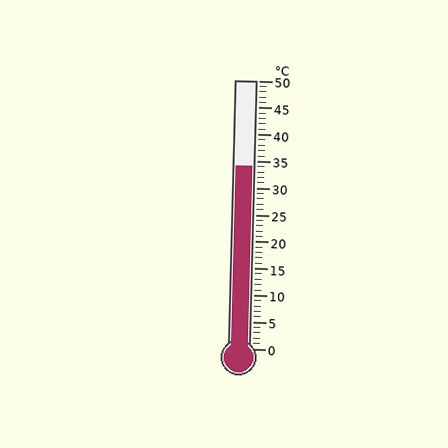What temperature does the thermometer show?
The thermometer shows approximately 34°C.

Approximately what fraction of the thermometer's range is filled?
The thermometer is filled to approximately 70% of its range.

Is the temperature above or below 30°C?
The temperature is above 30°C.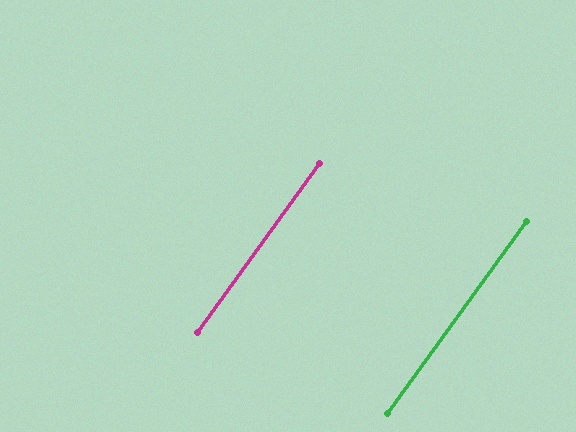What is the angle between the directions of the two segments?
Approximately 0 degrees.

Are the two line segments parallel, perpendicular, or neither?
Parallel — their directions differ by only 0.1°.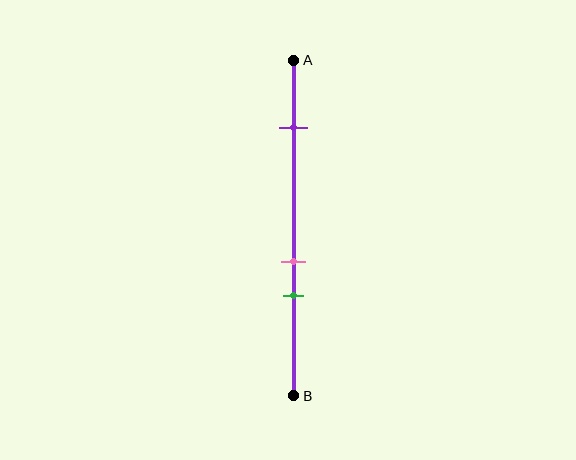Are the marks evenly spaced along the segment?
No, the marks are not evenly spaced.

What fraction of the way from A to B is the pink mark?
The pink mark is approximately 60% (0.6) of the way from A to B.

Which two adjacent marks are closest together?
The pink and green marks are the closest adjacent pair.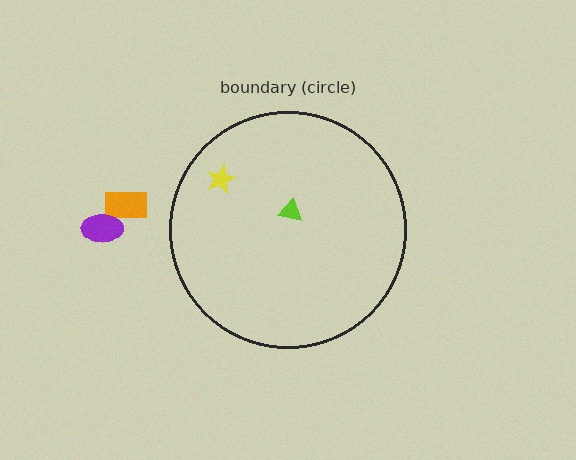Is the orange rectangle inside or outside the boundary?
Outside.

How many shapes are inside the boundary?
2 inside, 2 outside.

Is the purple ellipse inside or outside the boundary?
Outside.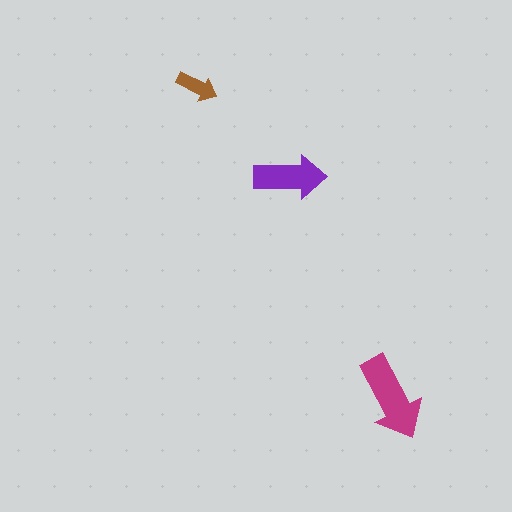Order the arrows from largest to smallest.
the magenta one, the purple one, the brown one.